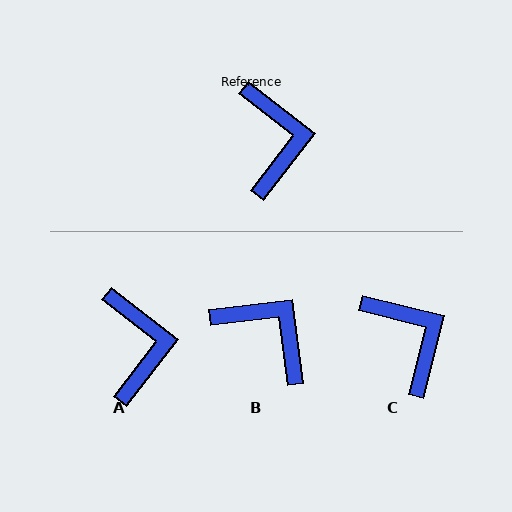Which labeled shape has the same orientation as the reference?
A.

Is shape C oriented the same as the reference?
No, it is off by about 24 degrees.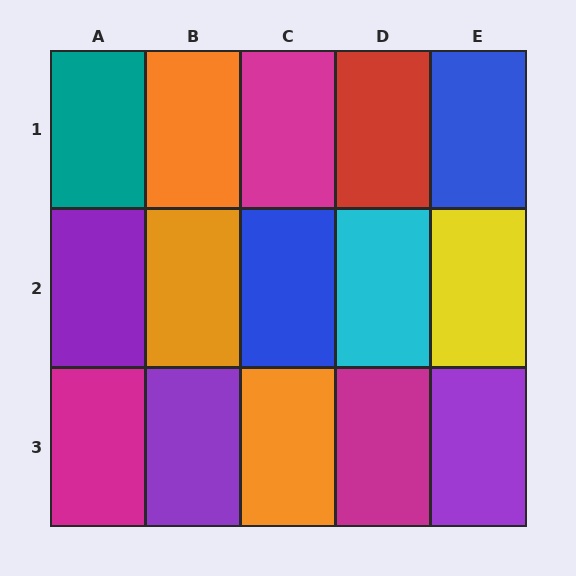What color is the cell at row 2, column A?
Purple.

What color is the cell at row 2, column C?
Blue.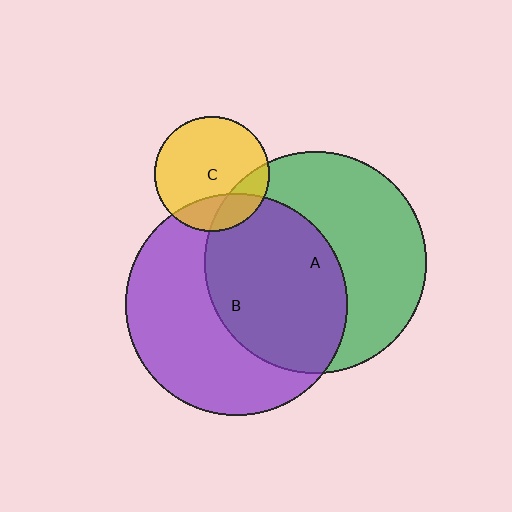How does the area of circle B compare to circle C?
Approximately 3.8 times.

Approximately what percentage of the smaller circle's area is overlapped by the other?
Approximately 20%.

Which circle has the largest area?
Circle A (green).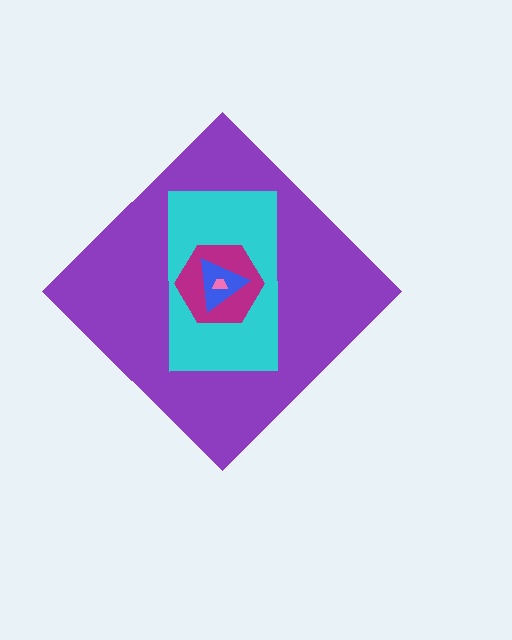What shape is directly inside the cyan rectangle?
The magenta hexagon.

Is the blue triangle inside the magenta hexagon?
Yes.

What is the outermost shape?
The purple diamond.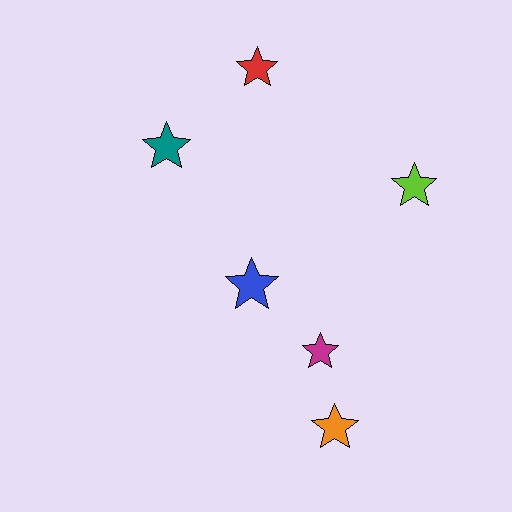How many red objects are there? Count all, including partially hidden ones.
There is 1 red object.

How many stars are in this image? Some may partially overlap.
There are 6 stars.